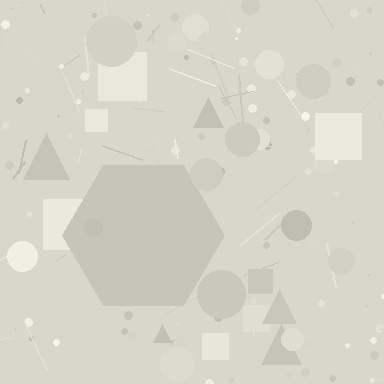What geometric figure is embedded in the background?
A hexagon is embedded in the background.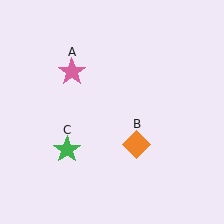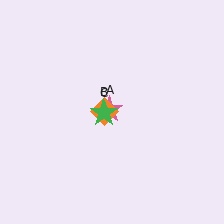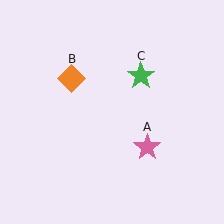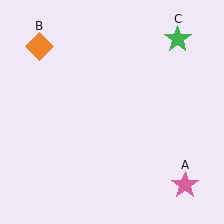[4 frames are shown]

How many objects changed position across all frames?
3 objects changed position: pink star (object A), orange diamond (object B), green star (object C).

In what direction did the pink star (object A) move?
The pink star (object A) moved down and to the right.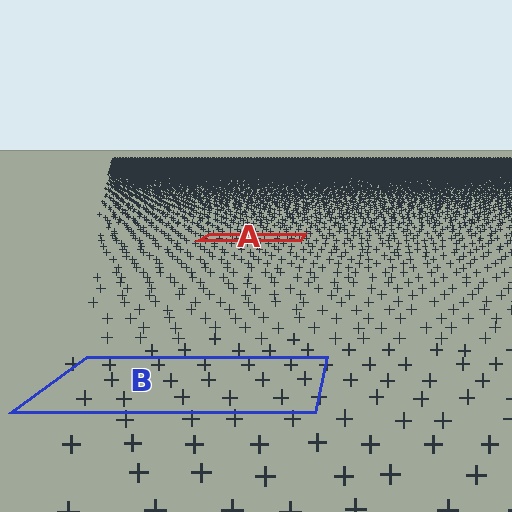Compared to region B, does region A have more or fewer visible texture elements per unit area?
Region A has more texture elements per unit area — they are packed more densely because it is farther away.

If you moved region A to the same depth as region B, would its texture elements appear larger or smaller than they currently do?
They would appear larger. At a closer depth, the same texture elements are projected at a bigger on-screen size.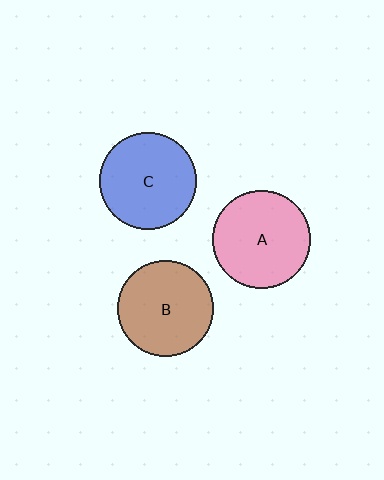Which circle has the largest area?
Circle A (pink).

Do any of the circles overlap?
No, none of the circles overlap.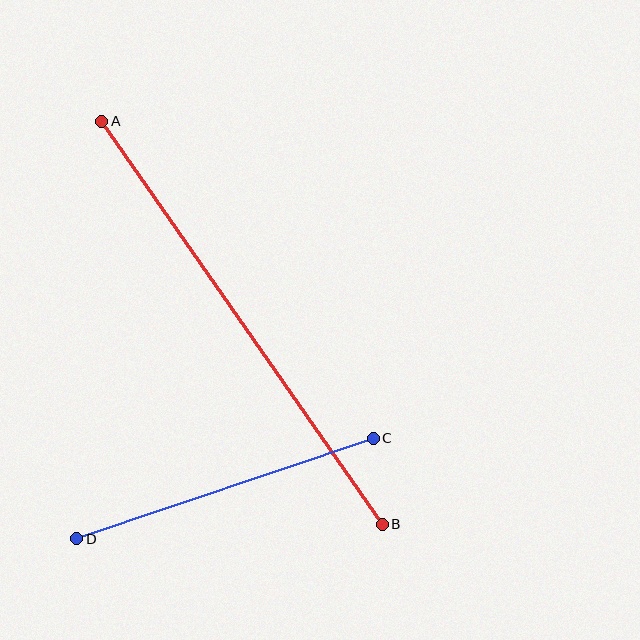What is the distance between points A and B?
The distance is approximately 491 pixels.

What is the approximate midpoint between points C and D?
The midpoint is at approximately (225, 489) pixels.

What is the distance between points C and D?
The distance is approximately 313 pixels.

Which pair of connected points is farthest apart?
Points A and B are farthest apart.